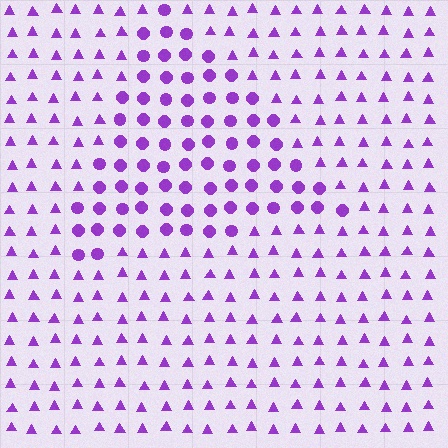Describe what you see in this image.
The image is filled with small purple elements arranged in a uniform grid. A triangle-shaped region contains circles, while the surrounding area contains triangles. The boundary is defined purely by the change in element shape.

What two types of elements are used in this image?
The image uses circles inside the triangle region and triangles outside it.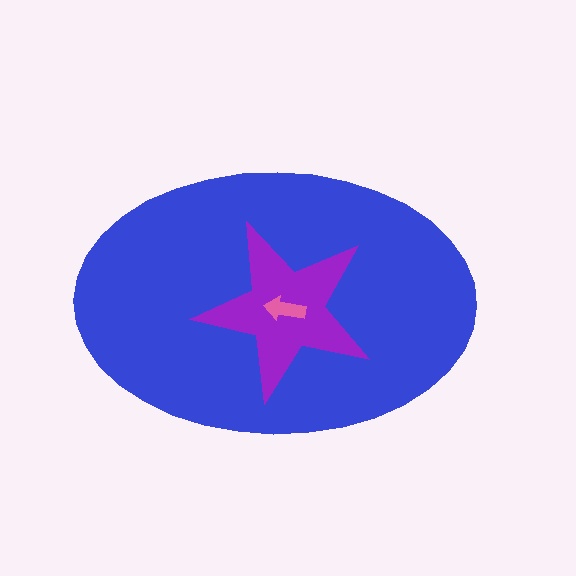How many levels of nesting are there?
3.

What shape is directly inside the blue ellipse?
The purple star.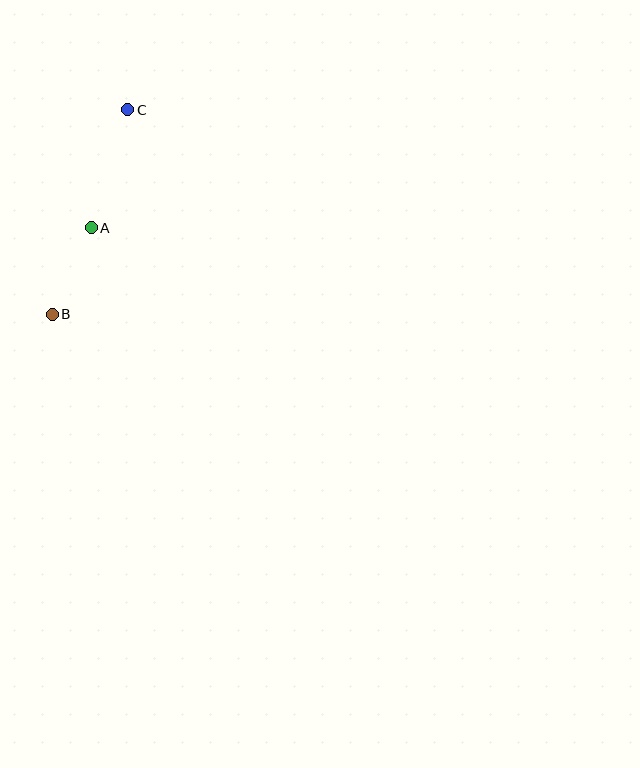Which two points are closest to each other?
Points A and B are closest to each other.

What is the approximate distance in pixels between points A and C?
The distance between A and C is approximately 123 pixels.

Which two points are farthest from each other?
Points B and C are farthest from each other.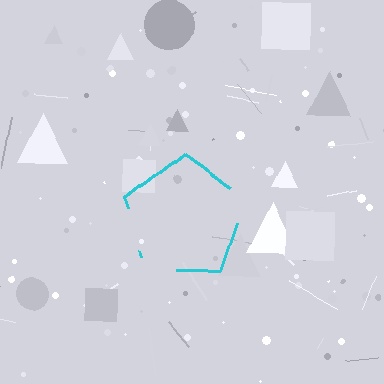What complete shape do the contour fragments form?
The contour fragments form a pentagon.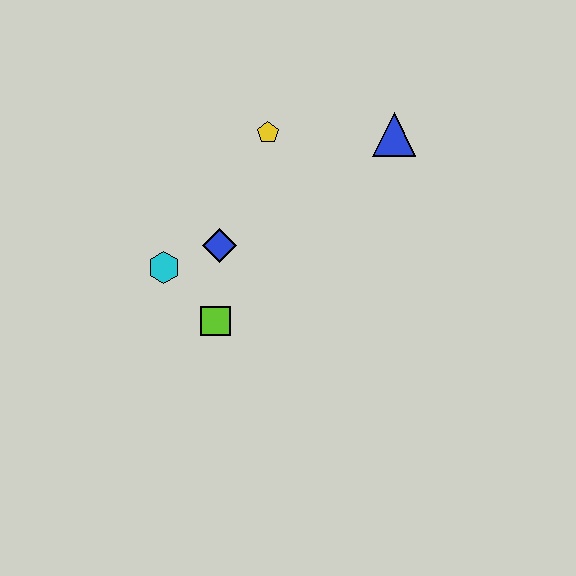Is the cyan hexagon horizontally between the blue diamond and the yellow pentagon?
No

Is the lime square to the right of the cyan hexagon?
Yes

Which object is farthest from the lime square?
The blue triangle is farthest from the lime square.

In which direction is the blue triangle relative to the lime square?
The blue triangle is above the lime square.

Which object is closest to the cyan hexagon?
The blue diamond is closest to the cyan hexagon.